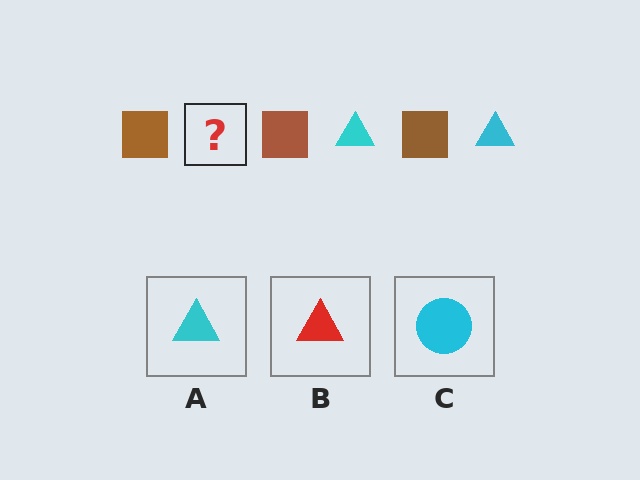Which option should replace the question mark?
Option A.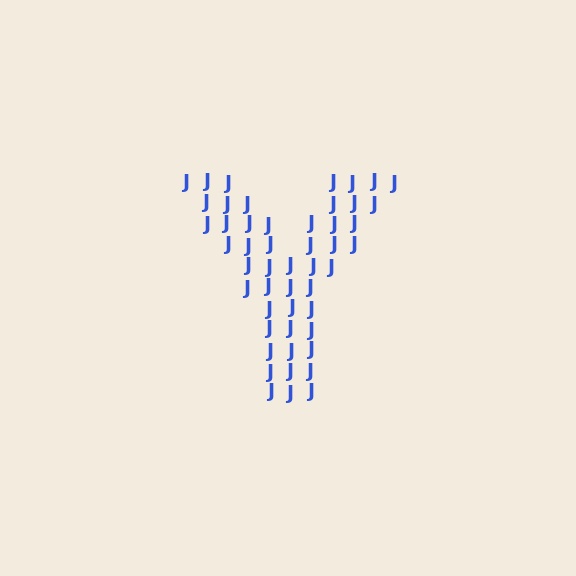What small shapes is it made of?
It is made of small letter J's.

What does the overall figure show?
The overall figure shows the letter Y.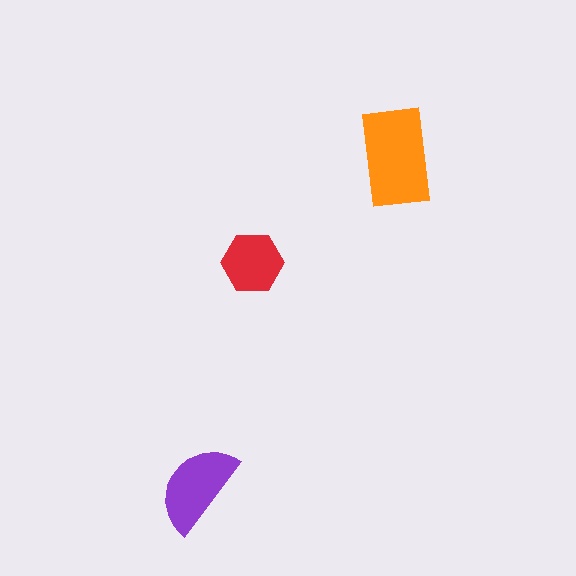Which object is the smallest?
The red hexagon.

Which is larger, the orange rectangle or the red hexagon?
The orange rectangle.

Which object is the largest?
The orange rectangle.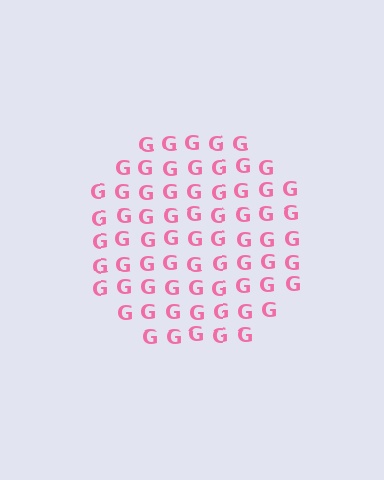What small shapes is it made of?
It is made of small letter G's.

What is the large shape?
The large shape is a circle.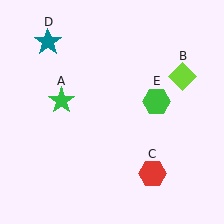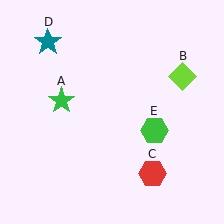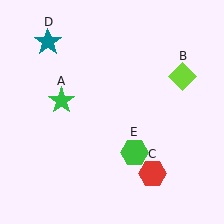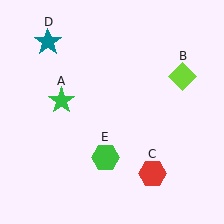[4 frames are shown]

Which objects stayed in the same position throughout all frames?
Green star (object A) and lime diamond (object B) and red hexagon (object C) and teal star (object D) remained stationary.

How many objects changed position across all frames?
1 object changed position: green hexagon (object E).